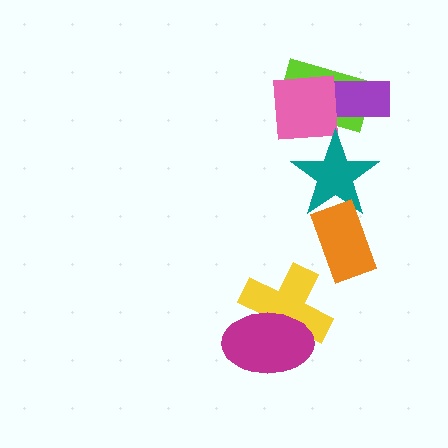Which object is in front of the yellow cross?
The magenta ellipse is in front of the yellow cross.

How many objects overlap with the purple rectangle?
2 objects overlap with the purple rectangle.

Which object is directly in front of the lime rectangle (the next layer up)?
The purple rectangle is directly in front of the lime rectangle.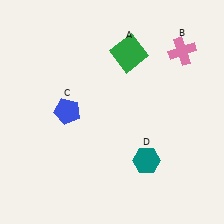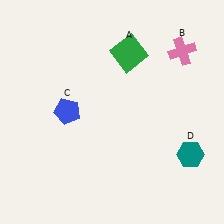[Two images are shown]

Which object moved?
The teal hexagon (D) moved right.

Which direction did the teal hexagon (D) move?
The teal hexagon (D) moved right.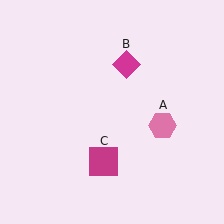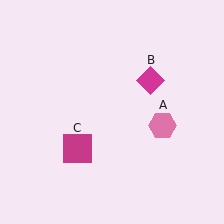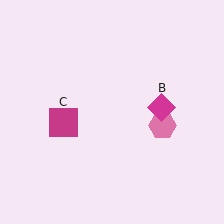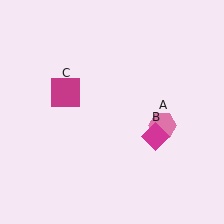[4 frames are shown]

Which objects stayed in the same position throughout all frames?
Pink hexagon (object A) remained stationary.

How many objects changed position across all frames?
2 objects changed position: magenta diamond (object B), magenta square (object C).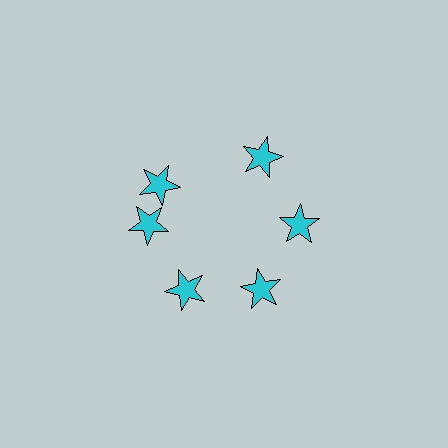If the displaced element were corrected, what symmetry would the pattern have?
It would have 6-fold rotational symmetry — the pattern would map onto itself every 60 degrees.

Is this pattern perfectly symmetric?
No. The 6 cyan stars are arranged in a ring, but one element near the 11 o'clock position is rotated out of alignment along the ring, breaking the 6-fold rotational symmetry.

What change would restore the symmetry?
The symmetry would be restored by rotating it back into even spacing with its neighbors so that all 6 stars sit at equal angles and equal distance from the center.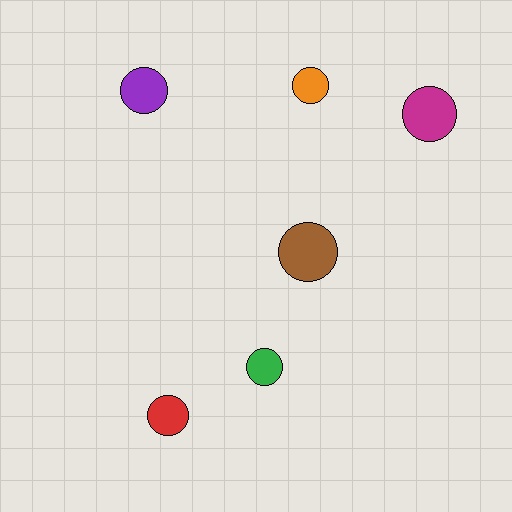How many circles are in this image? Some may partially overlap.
There are 6 circles.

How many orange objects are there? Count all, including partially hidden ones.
There is 1 orange object.